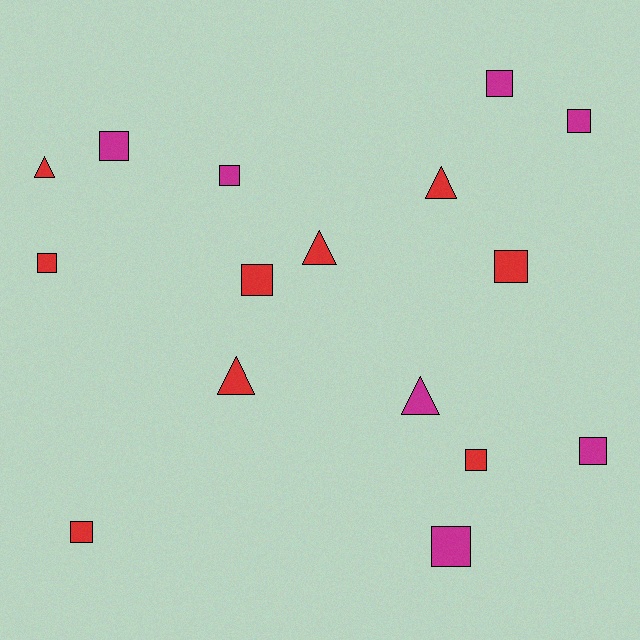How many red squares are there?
There are 5 red squares.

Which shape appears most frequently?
Square, with 11 objects.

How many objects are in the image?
There are 16 objects.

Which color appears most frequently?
Red, with 9 objects.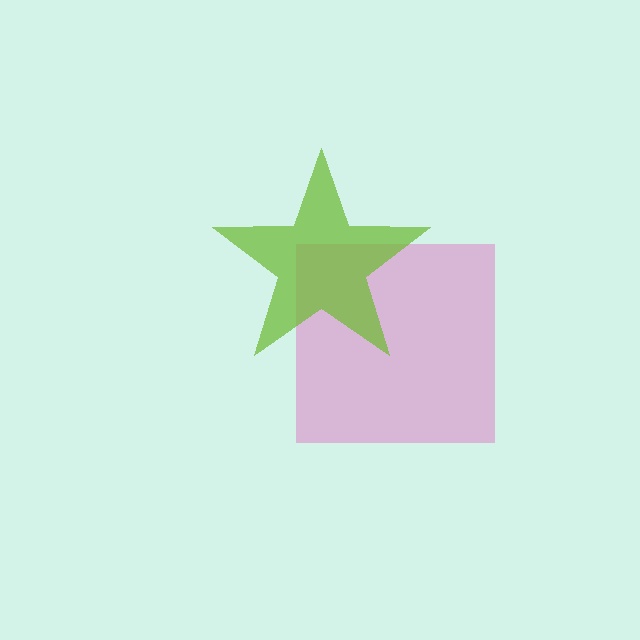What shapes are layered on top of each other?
The layered shapes are: a pink square, a lime star.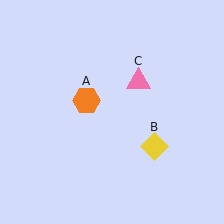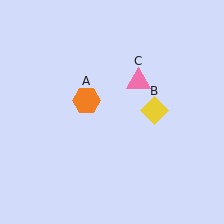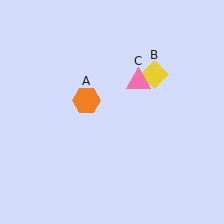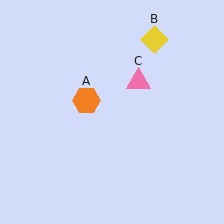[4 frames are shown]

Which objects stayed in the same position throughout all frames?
Orange hexagon (object A) and pink triangle (object C) remained stationary.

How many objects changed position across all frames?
1 object changed position: yellow diamond (object B).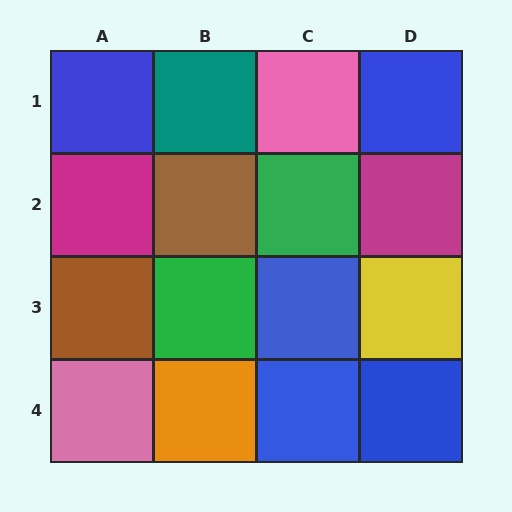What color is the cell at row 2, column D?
Magenta.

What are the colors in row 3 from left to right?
Brown, green, blue, yellow.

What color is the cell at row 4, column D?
Blue.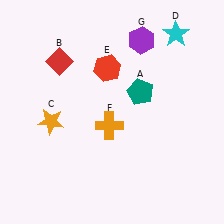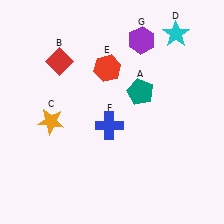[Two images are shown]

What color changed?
The cross (F) changed from orange in Image 1 to blue in Image 2.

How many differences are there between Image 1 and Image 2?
There is 1 difference between the two images.